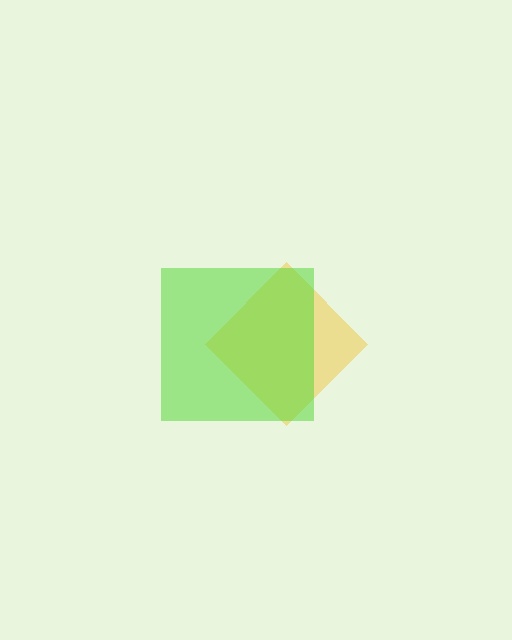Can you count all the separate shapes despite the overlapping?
Yes, there are 2 separate shapes.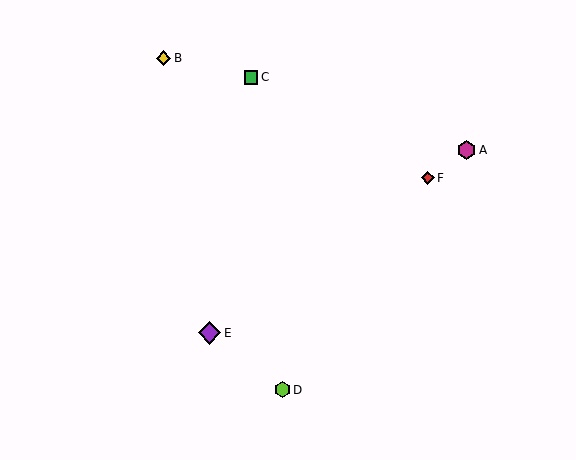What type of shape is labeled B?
Shape B is a yellow diamond.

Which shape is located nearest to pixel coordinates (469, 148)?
The magenta hexagon (labeled A) at (466, 150) is nearest to that location.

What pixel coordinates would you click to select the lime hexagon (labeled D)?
Click at (282, 390) to select the lime hexagon D.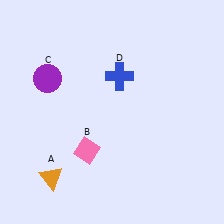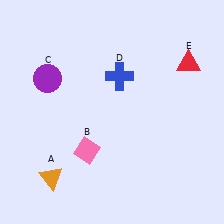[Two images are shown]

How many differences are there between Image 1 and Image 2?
There is 1 difference between the two images.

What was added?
A red triangle (E) was added in Image 2.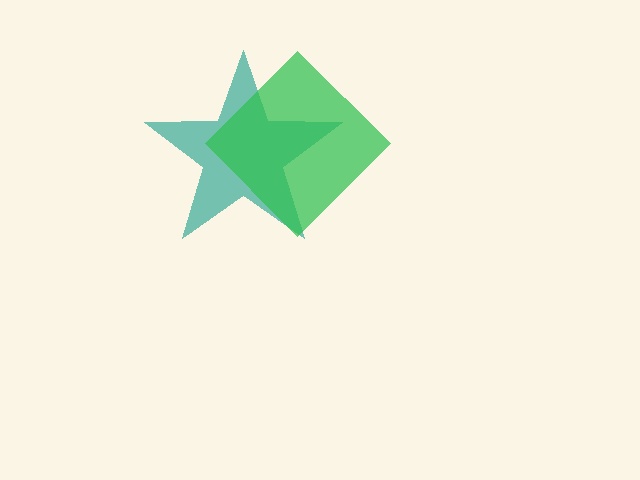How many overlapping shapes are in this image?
There are 2 overlapping shapes in the image.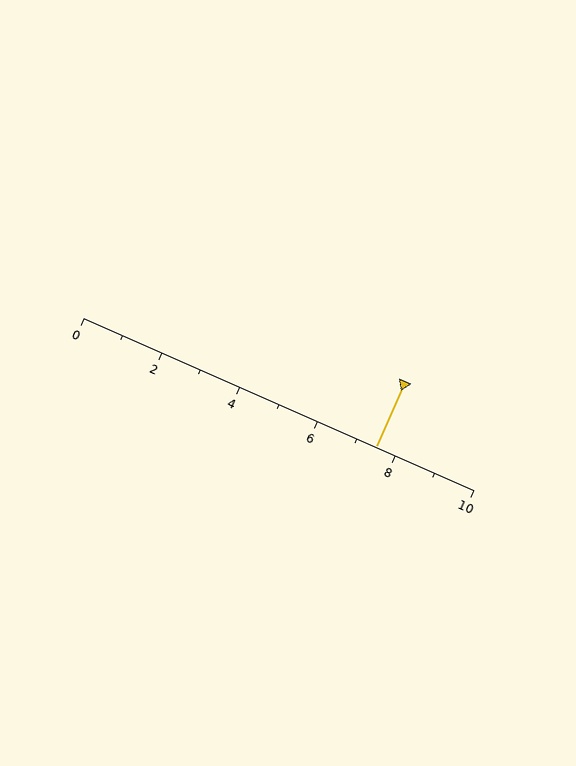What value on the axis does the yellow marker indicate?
The marker indicates approximately 7.5.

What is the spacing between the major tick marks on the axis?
The major ticks are spaced 2 apart.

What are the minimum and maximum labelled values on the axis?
The axis runs from 0 to 10.